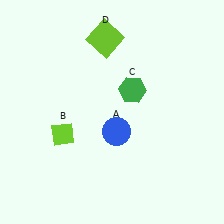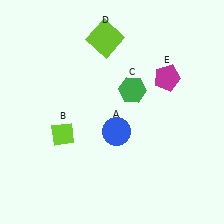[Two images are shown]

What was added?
A magenta pentagon (E) was added in Image 2.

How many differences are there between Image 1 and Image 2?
There is 1 difference between the two images.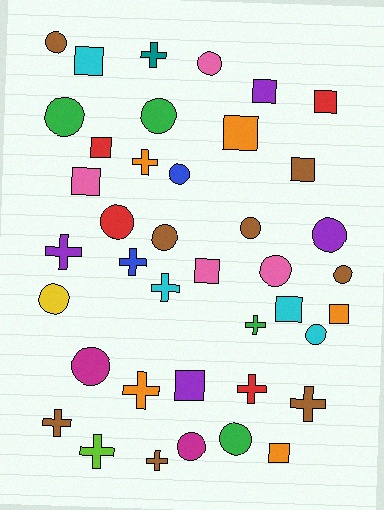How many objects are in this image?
There are 40 objects.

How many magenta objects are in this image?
There are 2 magenta objects.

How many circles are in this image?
There are 16 circles.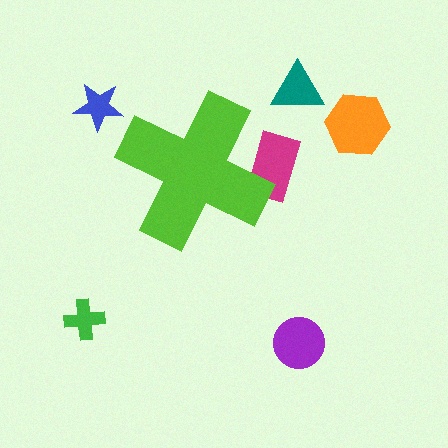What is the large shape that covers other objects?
A lime cross.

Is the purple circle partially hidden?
No, the purple circle is fully visible.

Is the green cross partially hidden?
No, the green cross is fully visible.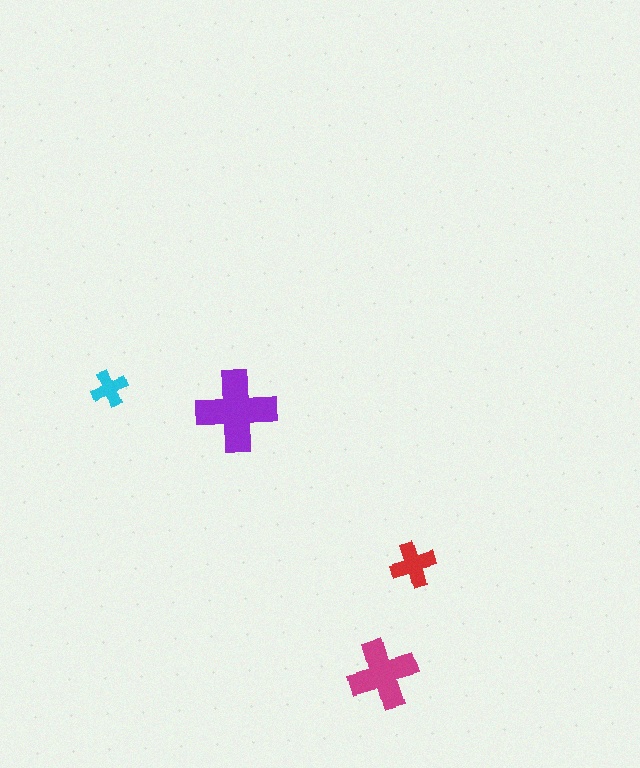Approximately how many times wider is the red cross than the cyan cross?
About 1.5 times wider.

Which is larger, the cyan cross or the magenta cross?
The magenta one.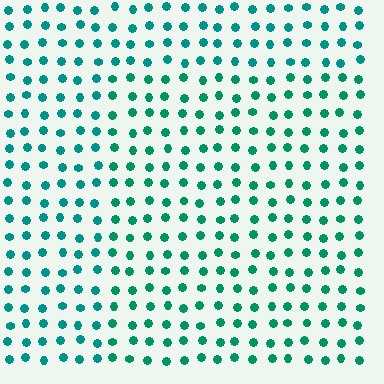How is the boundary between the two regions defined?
The boundary is defined purely by a slight shift in hue (about 15 degrees). Spacing, size, and orientation are identical on both sides.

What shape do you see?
I see a rectangle.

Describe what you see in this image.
The image is filled with small teal elements in a uniform arrangement. A rectangle-shaped region is visible where the elements are tinted to a slightly different hue, forming a subtle color boundary.